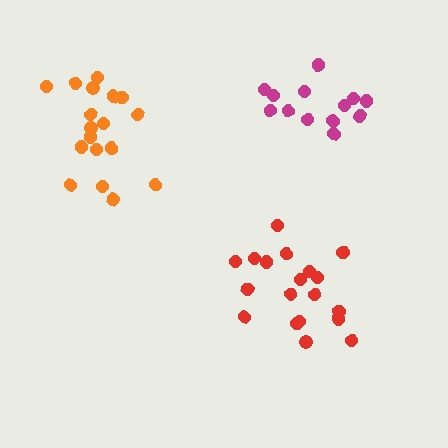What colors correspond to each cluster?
The clusters are colored: orange, red, magenta.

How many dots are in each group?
Group 1: 18 dots, Group 2: 19 dots, Group 3: 13 dots (50 total).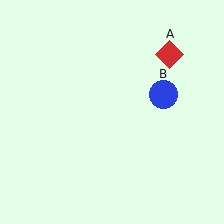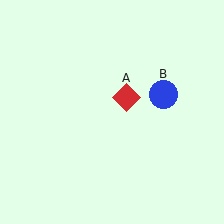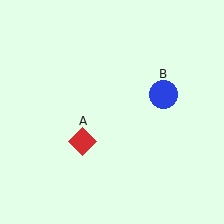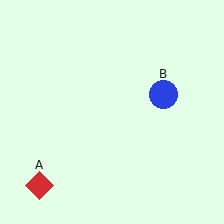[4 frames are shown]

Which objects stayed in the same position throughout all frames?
Blue circle (object B) remained stationary.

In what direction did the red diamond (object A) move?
The red diamond (object A) moved down and to the left.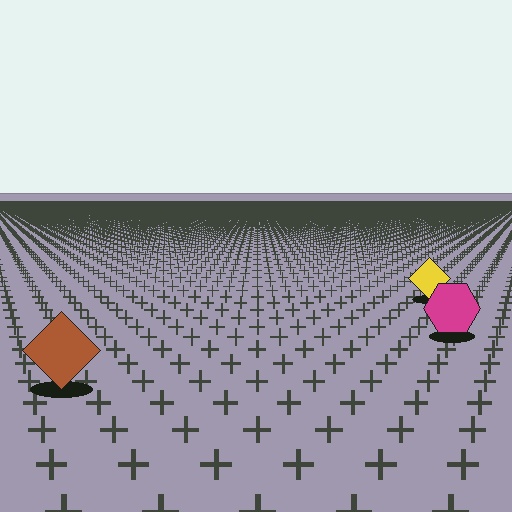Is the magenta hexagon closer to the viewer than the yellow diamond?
Yes. The magenta hexagon is closer — you can tell from the texture gradient: the ground texture is coarser near it.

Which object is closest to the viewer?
The brown diamond is closest. The texture marks near it are larger and more spread out.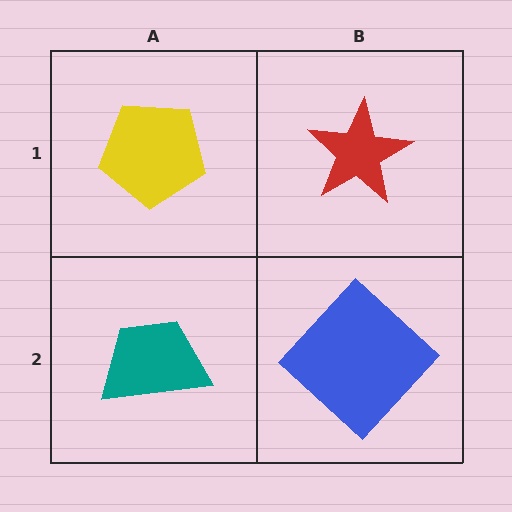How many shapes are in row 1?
2 shapes.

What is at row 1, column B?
A red star.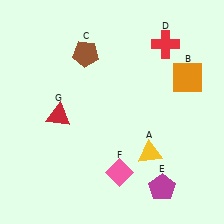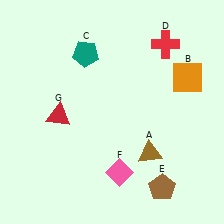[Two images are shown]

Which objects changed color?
A changed from yellow to brown. C changed from brown to teal. E changed from magenta to brown.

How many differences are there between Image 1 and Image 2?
There are 3 differences between the two images.